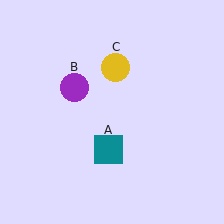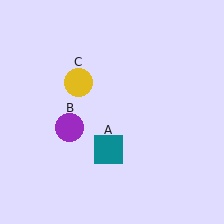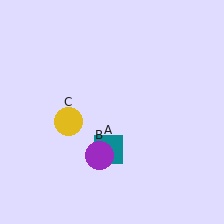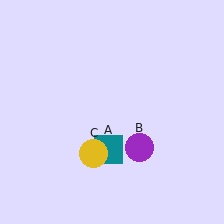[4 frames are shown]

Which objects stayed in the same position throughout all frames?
Teal square (object A) remained stationary.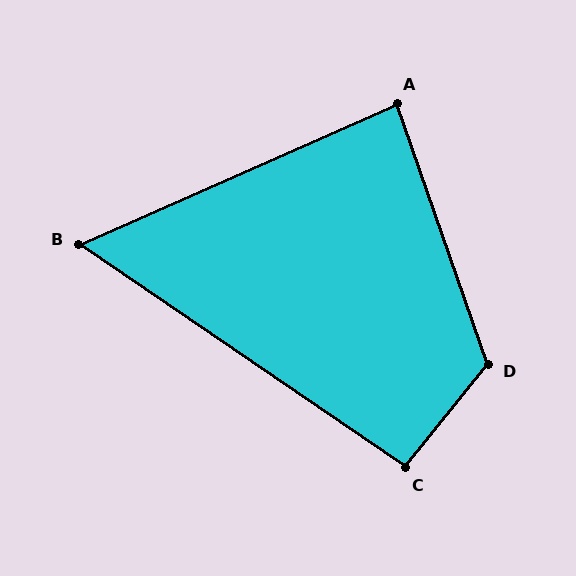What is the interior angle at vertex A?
Approximately 86 degrees (approximately right).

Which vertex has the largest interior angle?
D, at approximately 122 degrees.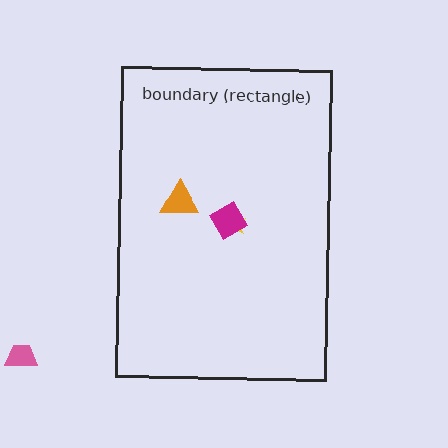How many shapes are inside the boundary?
3 inside, 1 outside.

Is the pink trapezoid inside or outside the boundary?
Outside.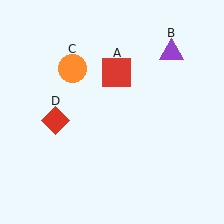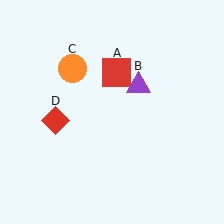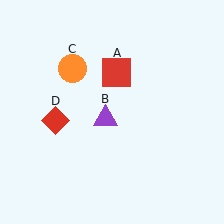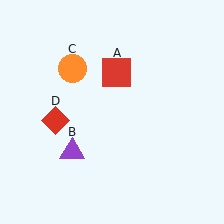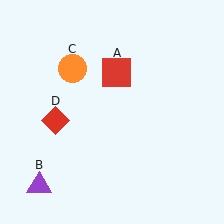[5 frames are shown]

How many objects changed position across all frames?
1 object changed position: purple triangle (object B).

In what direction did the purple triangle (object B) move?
The purple triangle (object B) moved down and to the left.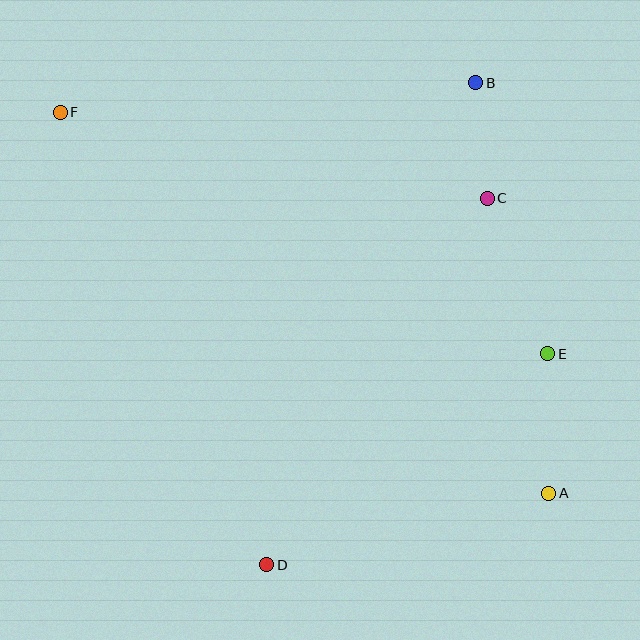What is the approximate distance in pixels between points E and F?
The distance between E and F is approximately 544 pixels.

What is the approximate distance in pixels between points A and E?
The distance between A and E is approximately 139 pixels.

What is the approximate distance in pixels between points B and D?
The distance between B and D is approximately 525 pixels.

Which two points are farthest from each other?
Points A and F are farthest from each other.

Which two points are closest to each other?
Points B and C are closest to each other.